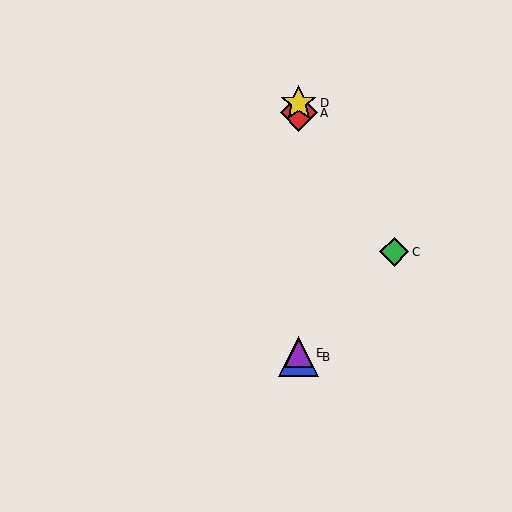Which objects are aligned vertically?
Objects A, B, D, E are aligned vertically.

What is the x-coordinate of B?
Object B is at x≈299.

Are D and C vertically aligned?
No, D is at x≈299 and C is at x≈394.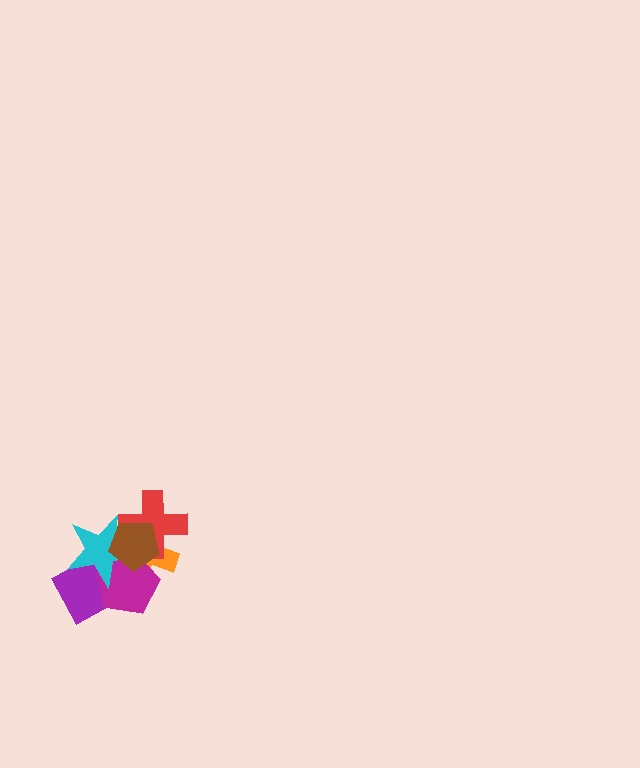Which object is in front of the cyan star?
The brown pentagon is in front of the cyan star.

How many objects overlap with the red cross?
3 objects overlap with the red cross.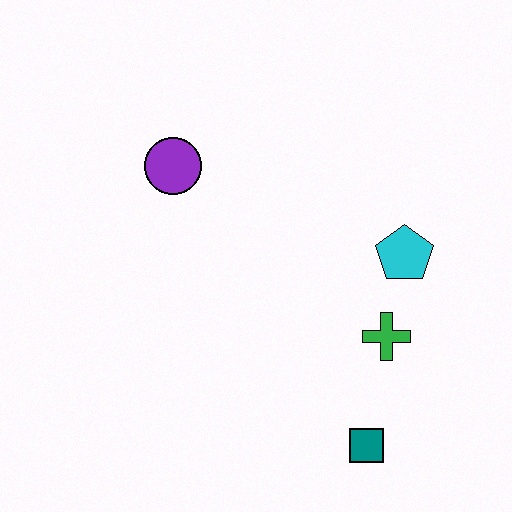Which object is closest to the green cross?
The cyan pentagon is closest to the green cross.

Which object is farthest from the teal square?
The purple circle is farthest from the teal square.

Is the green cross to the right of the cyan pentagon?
No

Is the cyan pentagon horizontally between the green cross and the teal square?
No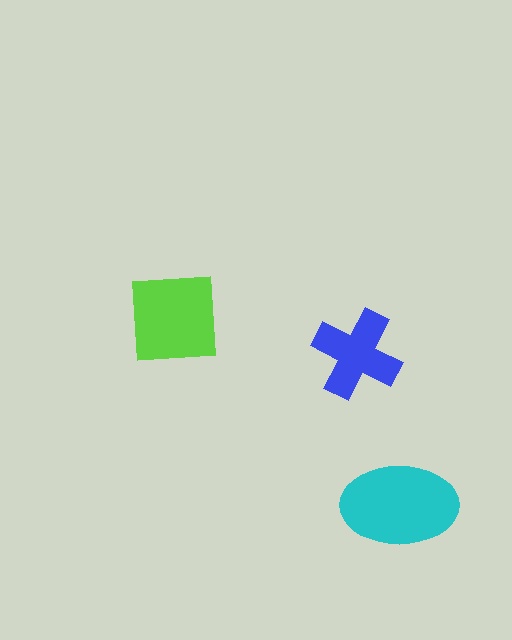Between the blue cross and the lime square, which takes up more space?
The lime square.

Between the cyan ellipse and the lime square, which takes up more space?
The cyan ellipse.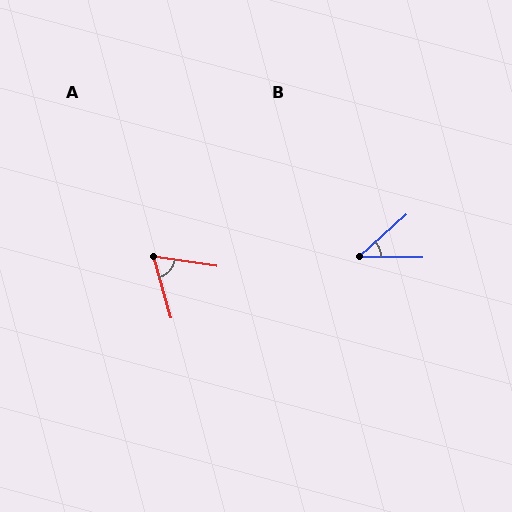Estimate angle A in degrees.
Approximately 66 degrees.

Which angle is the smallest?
B, at approximately 42 degrees.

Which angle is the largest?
A, at approximately 66 degrees.